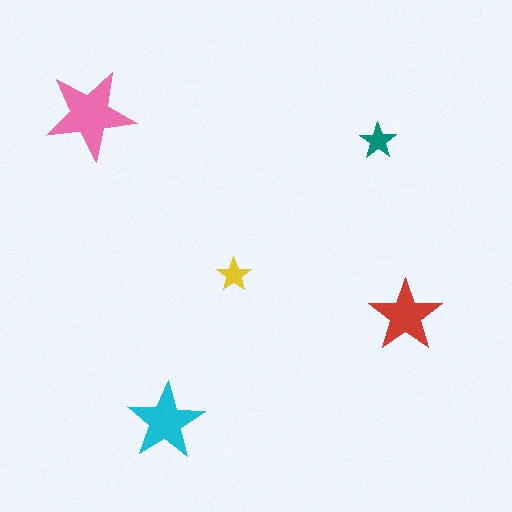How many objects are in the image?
There are 5 objects in the image.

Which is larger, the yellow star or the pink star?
The pink one.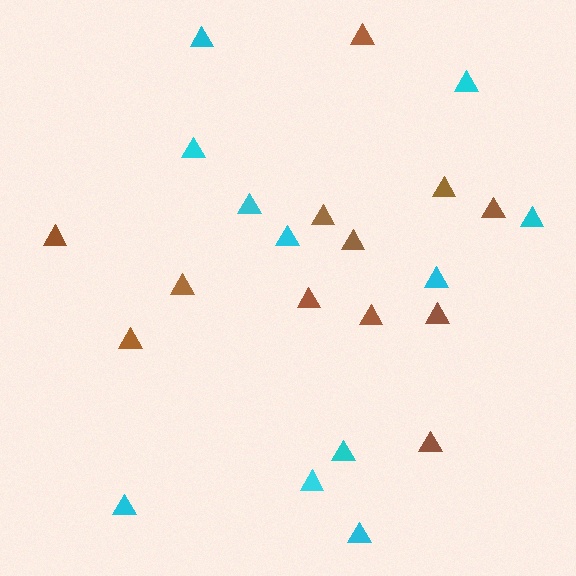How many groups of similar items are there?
There are 2 groups: one group of cyan triangles (11) and one group of brown triangles (12).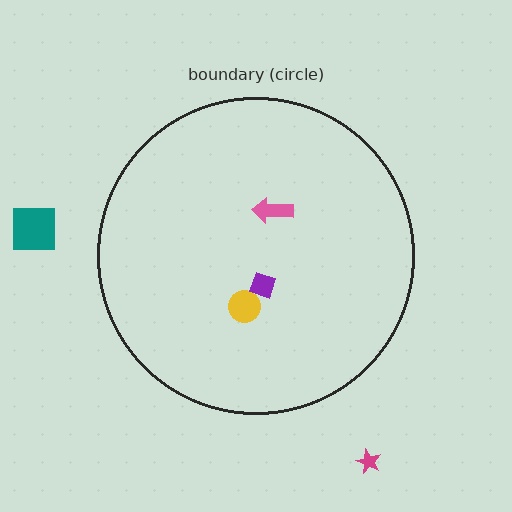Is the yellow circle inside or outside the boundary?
Inside.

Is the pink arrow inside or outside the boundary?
Inside.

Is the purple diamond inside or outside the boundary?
Inside.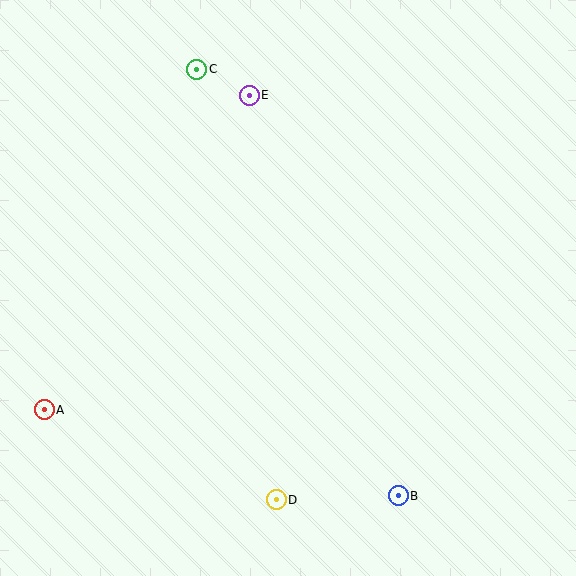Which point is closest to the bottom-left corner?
Point A is closest to the bottom-left corner.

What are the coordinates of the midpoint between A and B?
The midpoint between A and B is at (221, 453).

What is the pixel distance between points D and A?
The distance between D and A is 249 pixels.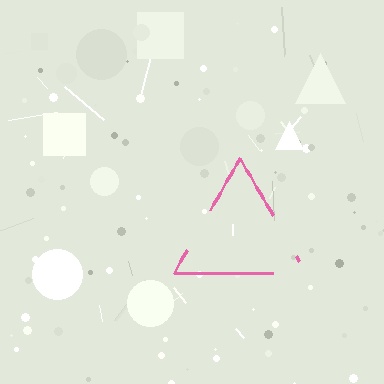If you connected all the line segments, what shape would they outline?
They would outline a triangle.